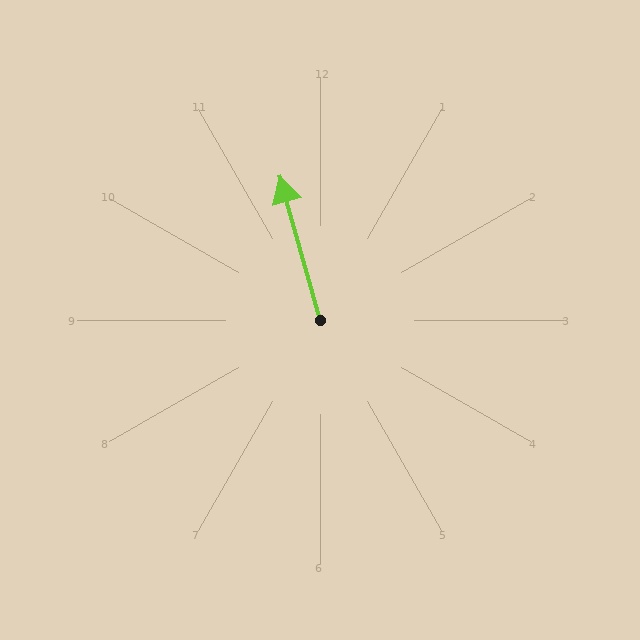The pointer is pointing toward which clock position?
Roughly 11 o'clock.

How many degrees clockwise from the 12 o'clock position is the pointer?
Approximately 344 degrees.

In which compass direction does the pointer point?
North.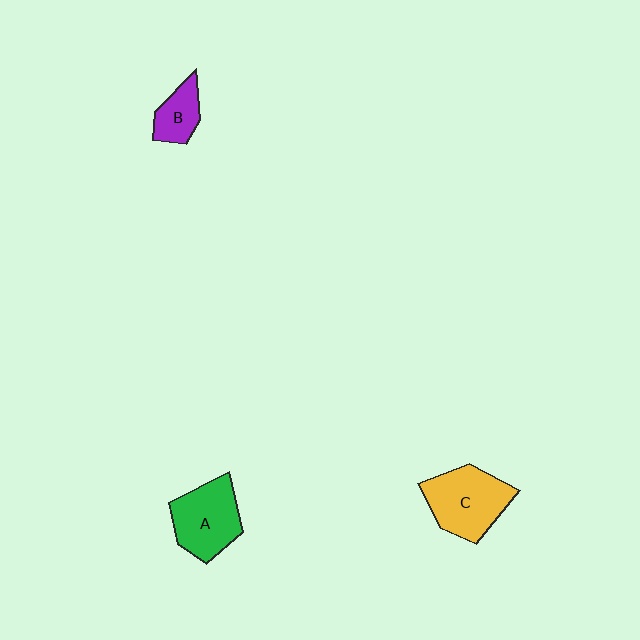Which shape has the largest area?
Shape C (yellow).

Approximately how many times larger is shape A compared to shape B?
Approximately 1.9 times.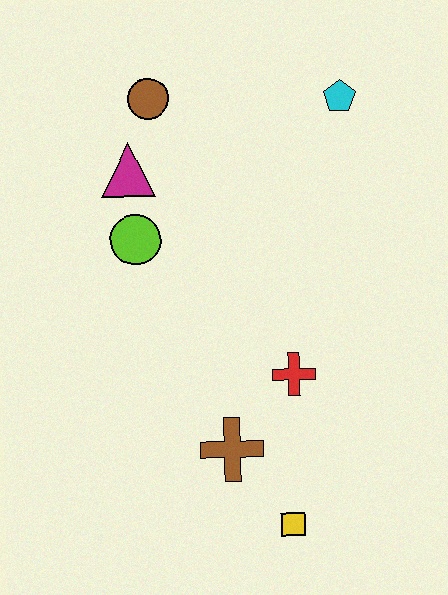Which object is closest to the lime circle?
The magenta triangle is closest to the lime circle.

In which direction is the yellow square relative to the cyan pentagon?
The yellow square is below the cyan pentagon.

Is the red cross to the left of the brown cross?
No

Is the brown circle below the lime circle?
No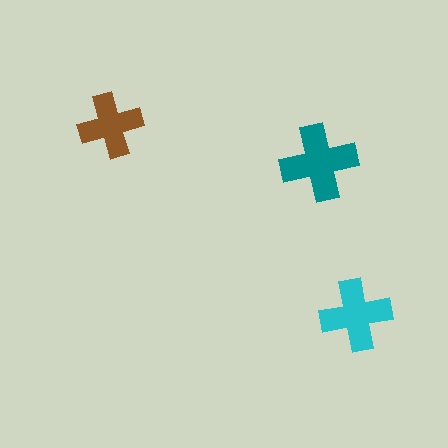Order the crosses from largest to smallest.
the teal one, the cyan one, the brown one.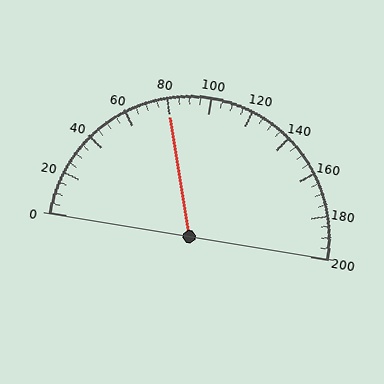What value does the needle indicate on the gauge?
The needle indicates approximately 80.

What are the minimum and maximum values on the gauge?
The gauge ranges from 0 to 200.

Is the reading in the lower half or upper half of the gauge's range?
The reading is in the lower half of the range (0 to 200).